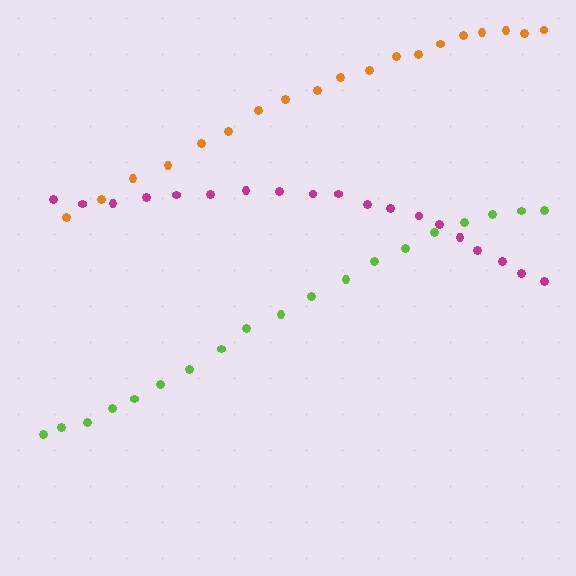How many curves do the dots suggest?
There are 3 distinct paths.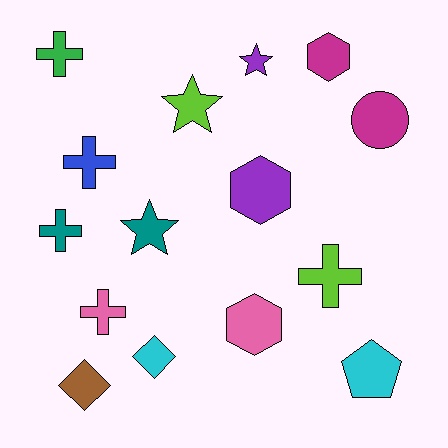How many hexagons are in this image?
There are 3 hexagons.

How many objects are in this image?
There are 15 objects.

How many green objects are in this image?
There is 1 green object.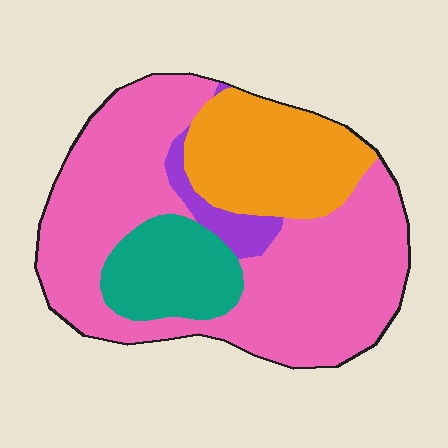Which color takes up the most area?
Pink, at roughly 60%.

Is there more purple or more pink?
Pink.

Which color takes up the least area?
Purple, at roughly 5%.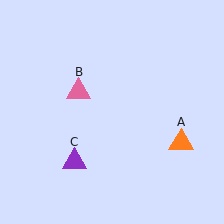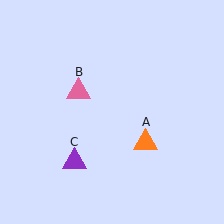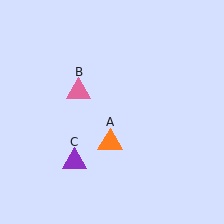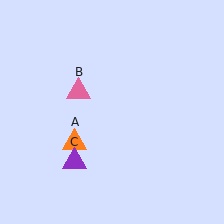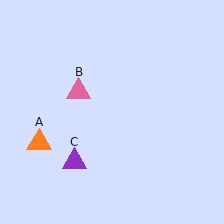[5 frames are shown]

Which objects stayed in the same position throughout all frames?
Pink triangle (object B) and purple triangle (object C) remained stationary.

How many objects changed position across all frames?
1 object changed position: orange triangle (object A).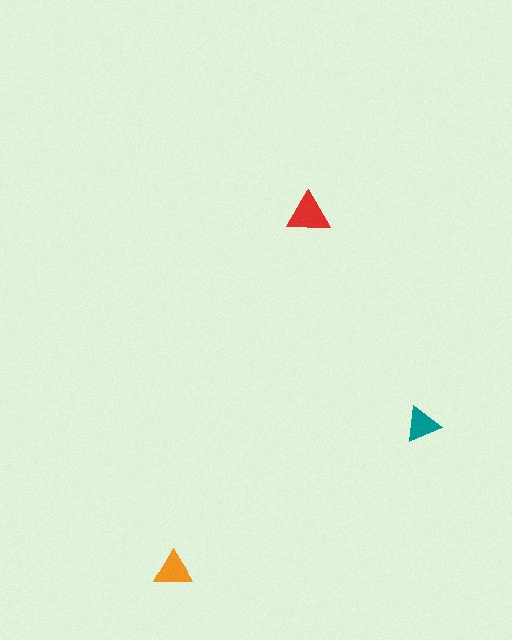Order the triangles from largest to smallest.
the red one, the orange one, the teal one.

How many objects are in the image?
There are 3 objects in the image.